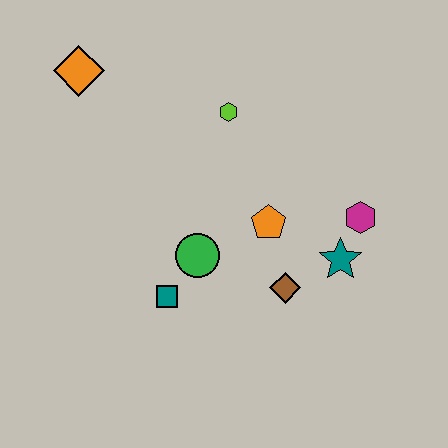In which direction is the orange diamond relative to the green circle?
The orange diamond is above the green circle.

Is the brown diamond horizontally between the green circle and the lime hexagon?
No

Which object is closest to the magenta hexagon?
The teal star is closest to the magenta hexagon.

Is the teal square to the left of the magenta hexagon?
Yes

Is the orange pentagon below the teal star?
No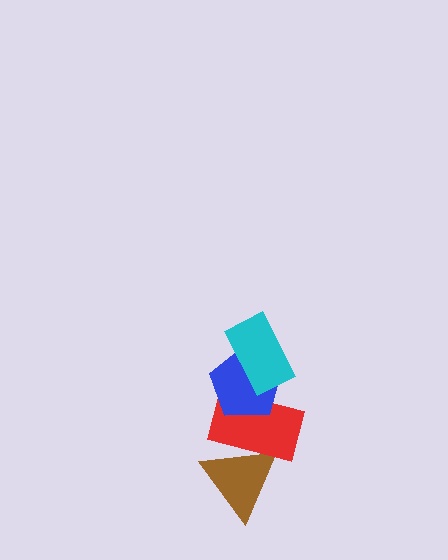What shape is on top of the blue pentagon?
The cyan rectangle is on top of the blue pentagon.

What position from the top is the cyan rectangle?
The cyan rectangle is 1st from the top.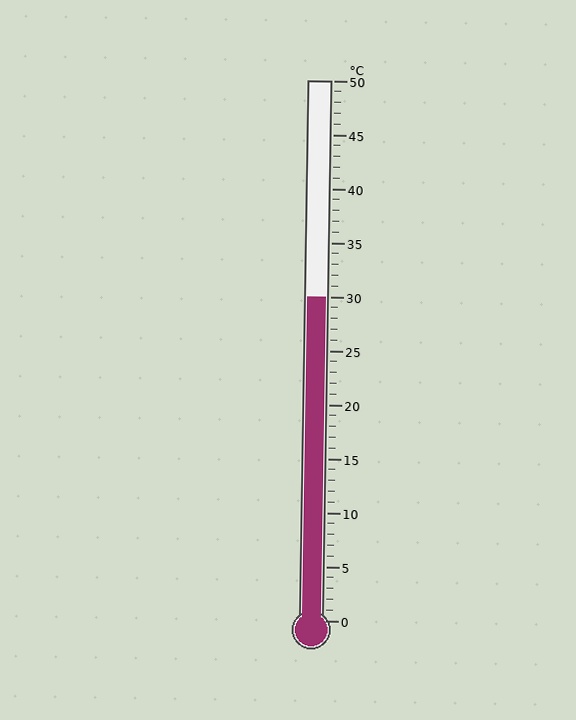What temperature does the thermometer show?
The thermometer shows approximately 30°C.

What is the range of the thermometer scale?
The thermometer scale ranges from 0°C to 50°C.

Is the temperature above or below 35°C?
The temperature is below 35°C.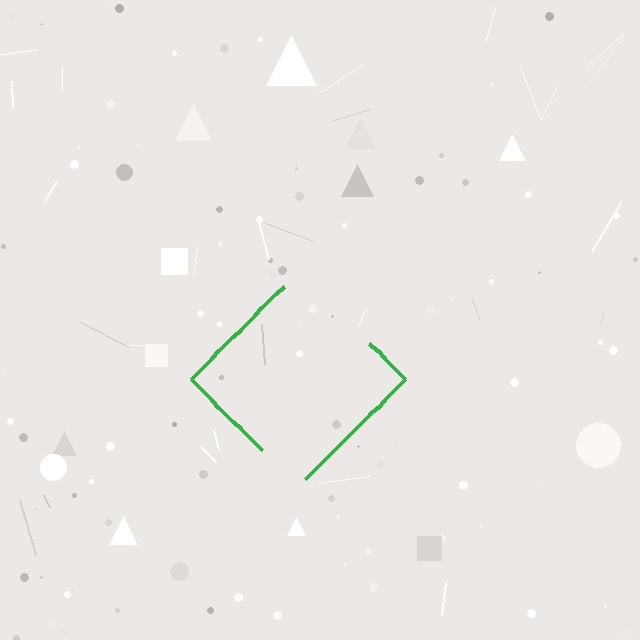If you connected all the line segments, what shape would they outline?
They would outline a diamond.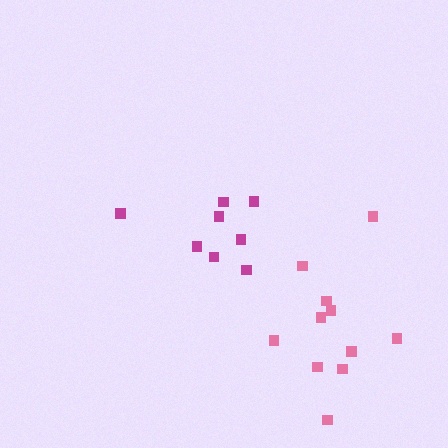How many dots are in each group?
Group 1: 11 dots, Group 2: 8 dots (19 total).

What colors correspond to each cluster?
The clusters are colored: pink, magenta.